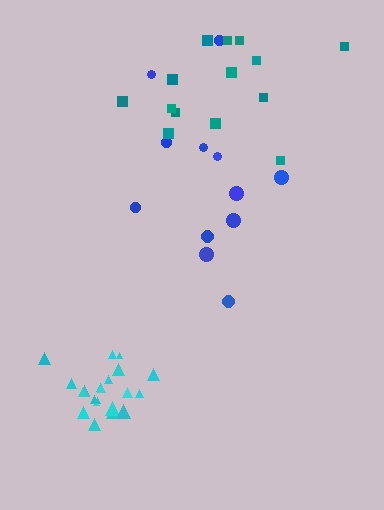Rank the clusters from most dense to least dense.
cyan, teal, blue.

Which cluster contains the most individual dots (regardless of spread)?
Cyan (22).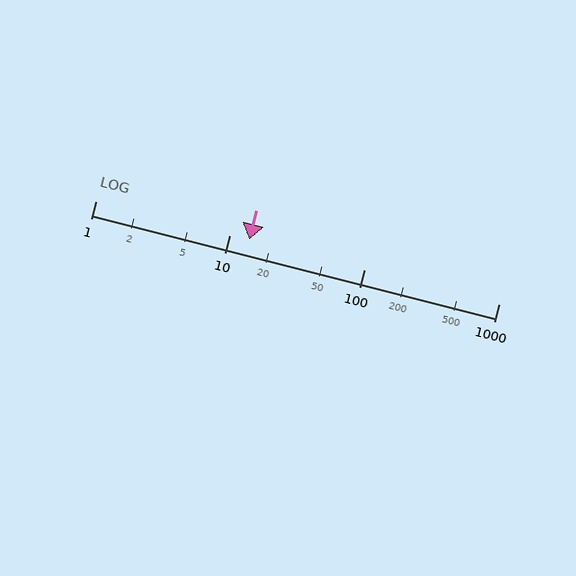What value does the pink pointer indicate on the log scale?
The pointer indicates approximately 14.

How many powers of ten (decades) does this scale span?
The scale spans 3 decades, from 1 to 1000.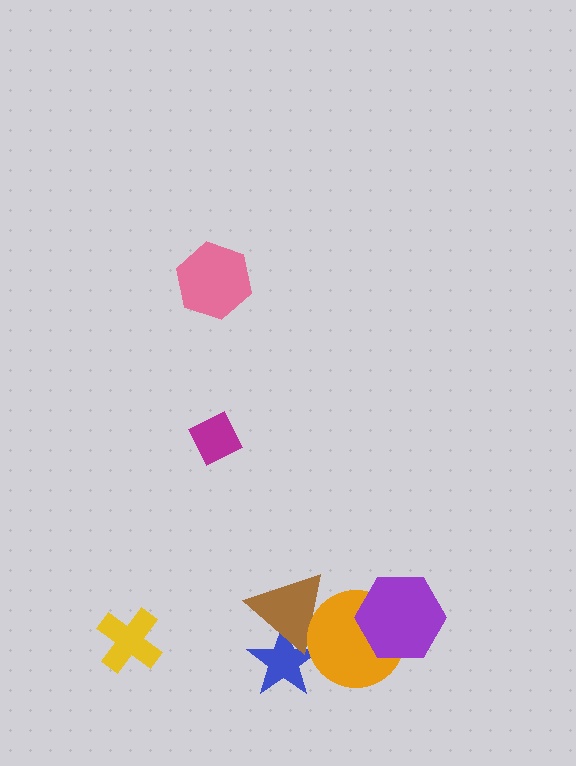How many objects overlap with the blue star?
2 objects overlap with the blue star.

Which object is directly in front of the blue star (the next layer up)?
The brown triangle is directly in front of the blue star.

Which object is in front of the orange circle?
The purple hexagon is in front of the orange circle.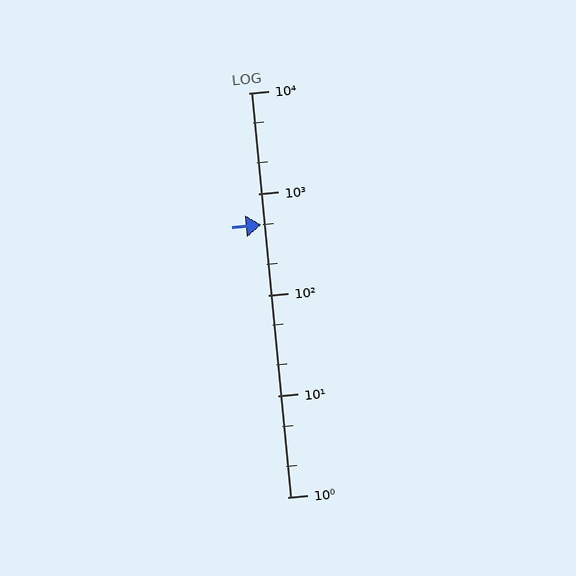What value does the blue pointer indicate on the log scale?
The pointer indicates approximately 500.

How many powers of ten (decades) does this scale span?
The scale spans 4 decades, from 1 to 10000.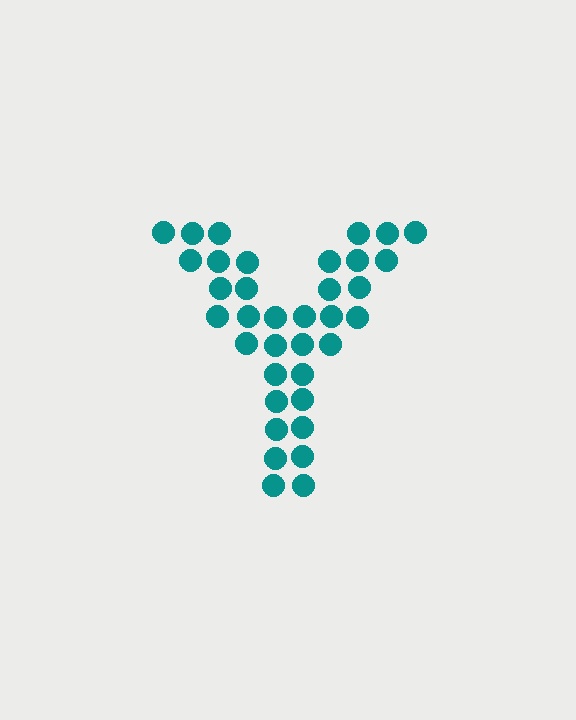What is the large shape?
The large shape is the letter Y.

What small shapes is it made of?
It is made of small circles.